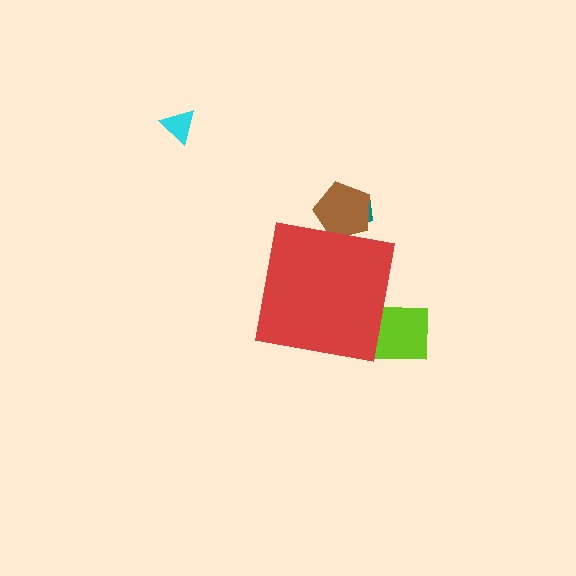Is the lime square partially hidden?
Yes, the lime square is partially hidden behind the red square.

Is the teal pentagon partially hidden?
Yes, the teal pentagon is partially hidden behind the red square.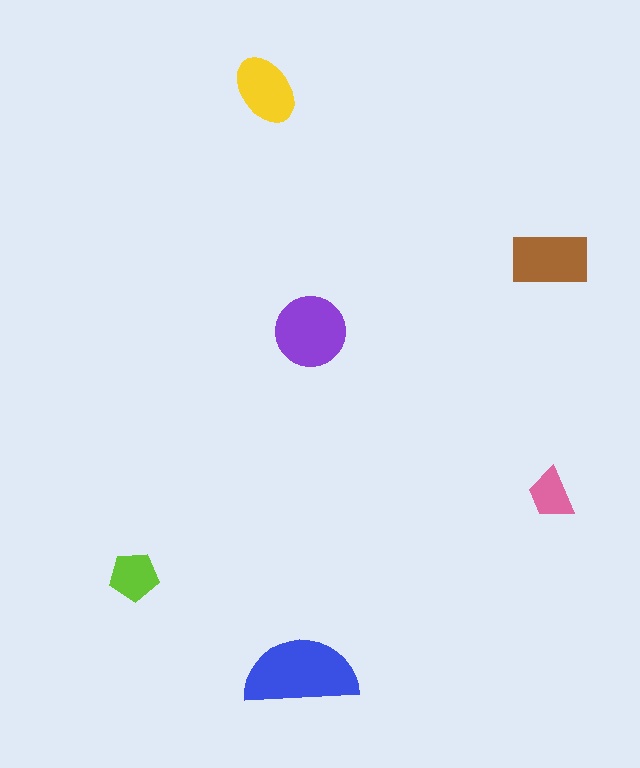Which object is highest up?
The yellow ellipse is topmost.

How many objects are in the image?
There are 6 objects in the image.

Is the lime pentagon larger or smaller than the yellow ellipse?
Smaller.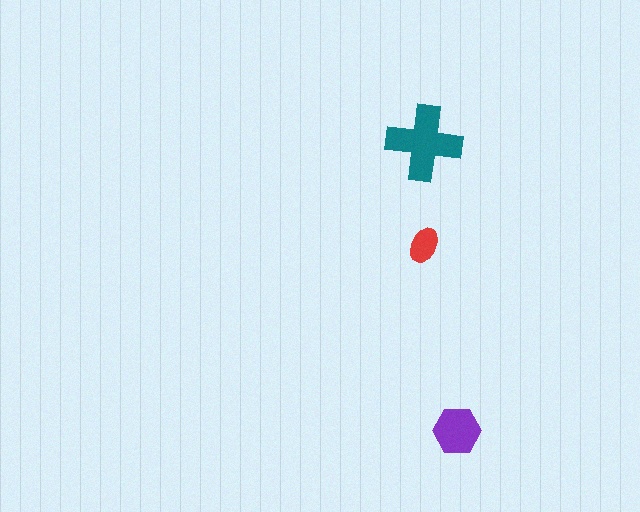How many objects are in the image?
There are 3 objects in the image.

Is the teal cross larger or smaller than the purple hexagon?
Larger.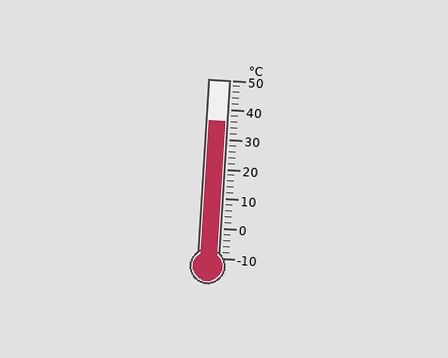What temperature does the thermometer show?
The thermometer shows approximately 36°C.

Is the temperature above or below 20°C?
The temperature is above 20°C.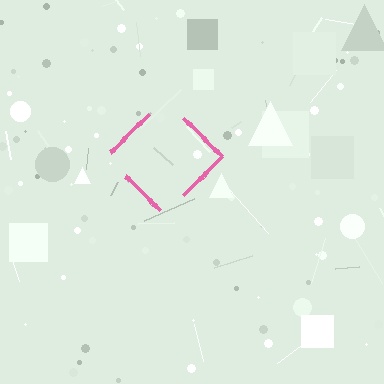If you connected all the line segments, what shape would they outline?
They would outline a diamond.